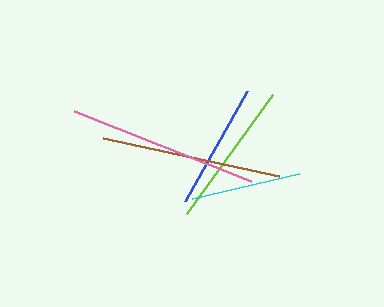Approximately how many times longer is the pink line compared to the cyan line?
The pink line is approximately 1.7 times the length of the cyan line.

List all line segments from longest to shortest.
From longest to shortest: pink, brown, lime, blue, cyan.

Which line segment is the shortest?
The cyan line is the shortest at approximately 110 pixels.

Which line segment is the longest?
The pink line is the longest at approximately 190 pixels.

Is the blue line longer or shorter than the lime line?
The lime line is longer than the blue line.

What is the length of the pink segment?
The pink segment is approximately 190 pixels long.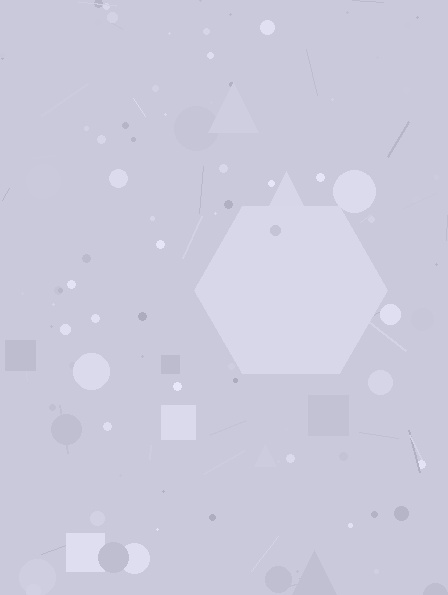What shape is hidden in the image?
A hexagon is hidden in the image.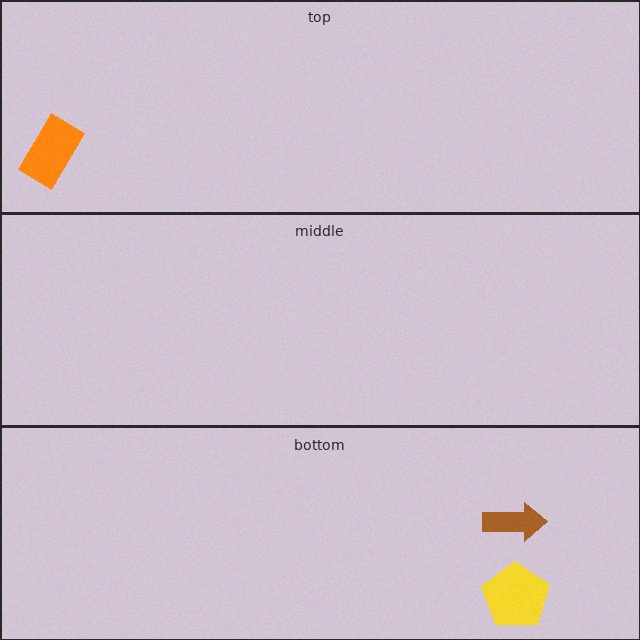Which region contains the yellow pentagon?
The bottom region.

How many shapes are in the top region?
1.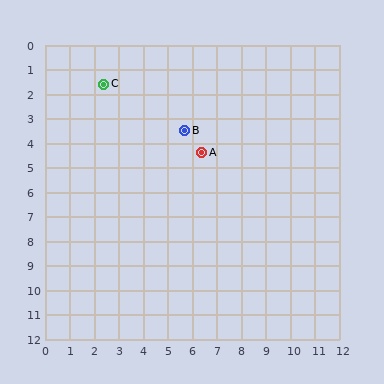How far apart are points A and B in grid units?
Points A and B are about 1.1 grid units apart.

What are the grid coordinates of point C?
Point C is at approximately (2.4, 1.6).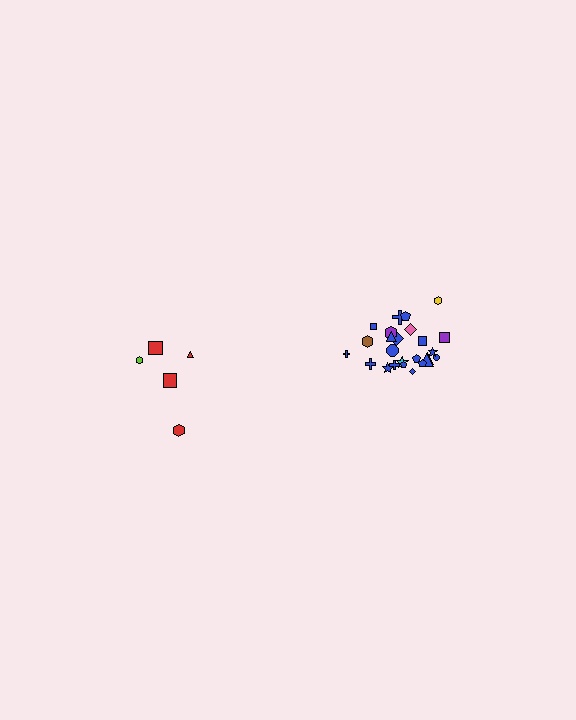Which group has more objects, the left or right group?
The right group.